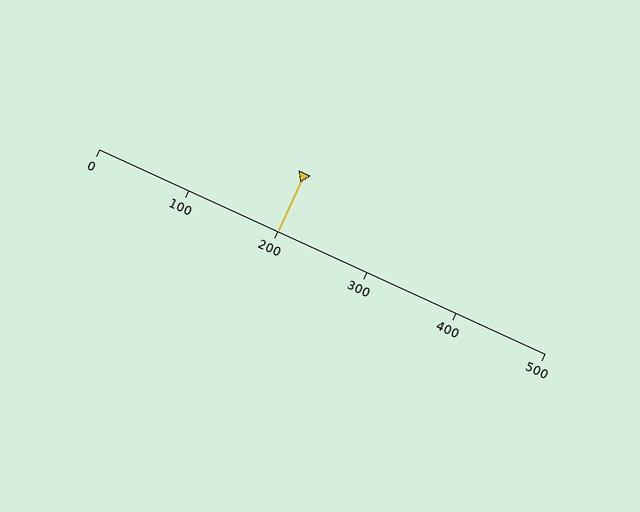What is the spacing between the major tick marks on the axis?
The major ticks are spaced 100 apart.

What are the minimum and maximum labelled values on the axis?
The axis runs from 0 to 500.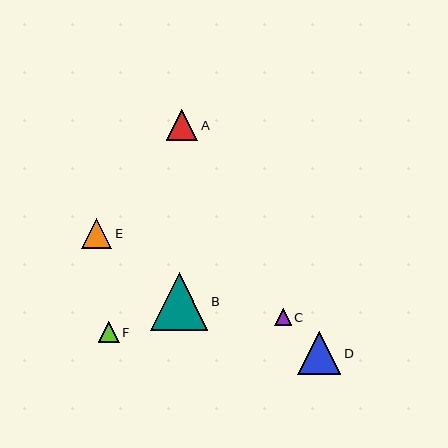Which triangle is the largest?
Triangle B is the largest with a size of approximately 58 pixels.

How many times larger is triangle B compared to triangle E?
Triangle B is approximately 1.9 times the size of triangle E.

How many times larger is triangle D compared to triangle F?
Triangle D is approximately 2.1 times the size of triangle F.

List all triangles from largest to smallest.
From largest to smallest: B, D, A, E, F, C.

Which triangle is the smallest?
Triangle C is the smallest with a size of approximately 17 pixels.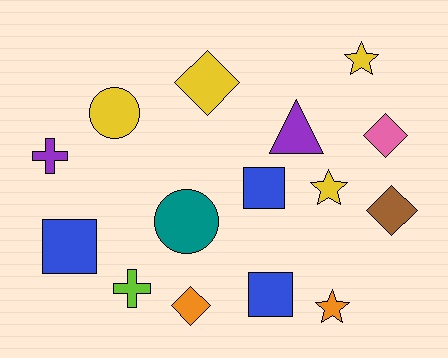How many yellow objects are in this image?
There are 4 yellow objects.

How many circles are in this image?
There are 2 circles.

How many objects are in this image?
There are 15 objects.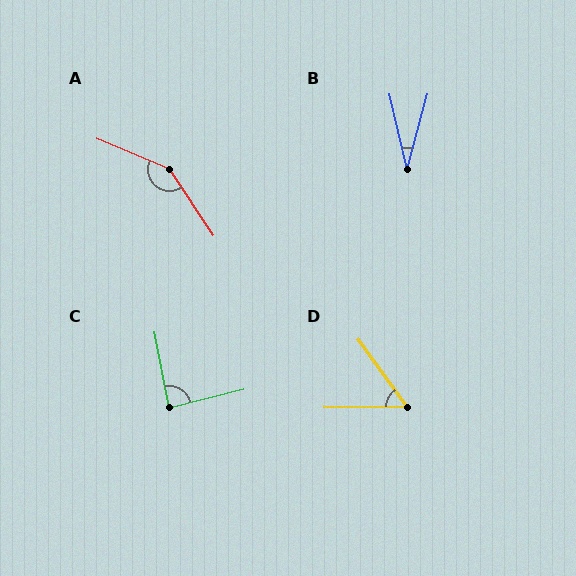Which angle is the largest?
A, at approximately 146 degrees.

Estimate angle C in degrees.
Approximately 87 degrees.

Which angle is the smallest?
B, at approximately 29 degrees.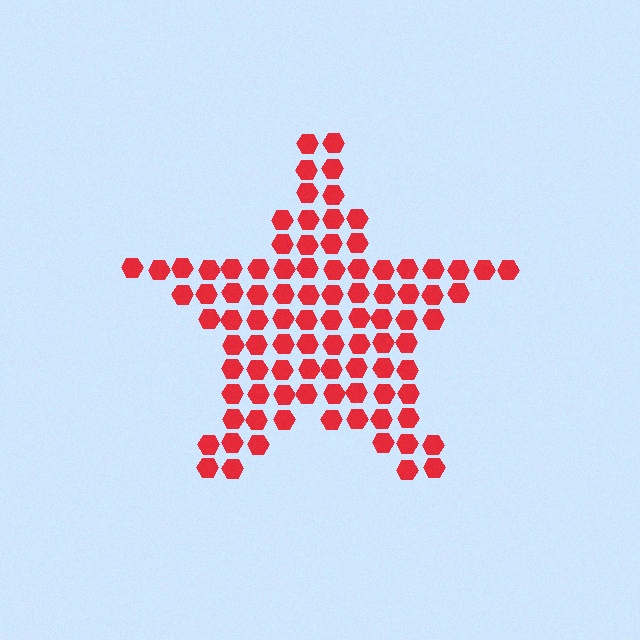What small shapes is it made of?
It is made of small hexagons.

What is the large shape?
The large shape is a star.